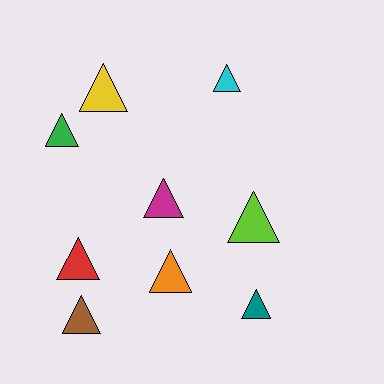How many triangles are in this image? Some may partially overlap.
There are 9 triangles.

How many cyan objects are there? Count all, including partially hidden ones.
There is 1 cyan object.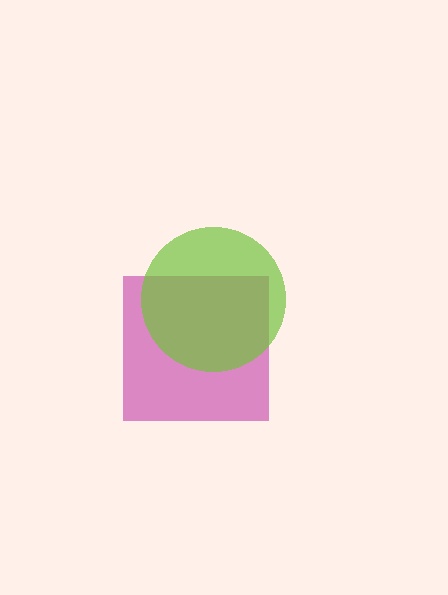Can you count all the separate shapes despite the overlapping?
Yes, there are 2 separate shapes.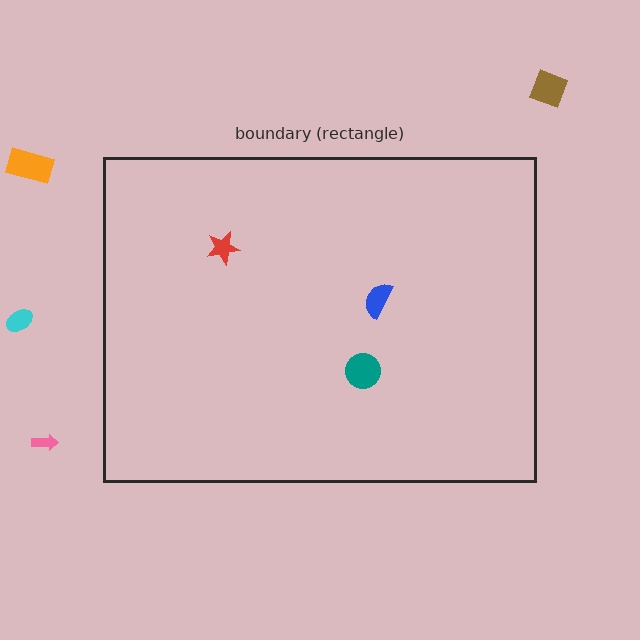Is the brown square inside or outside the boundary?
Outside.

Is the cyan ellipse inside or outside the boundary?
Outside.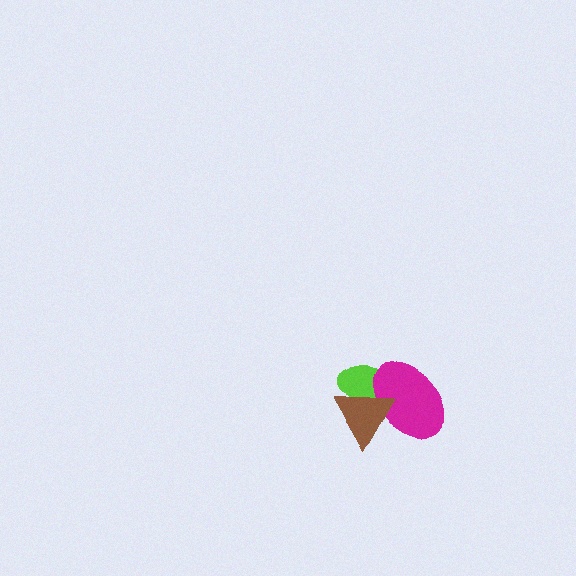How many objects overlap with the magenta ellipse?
2 objects overlap with the magenta ellipse.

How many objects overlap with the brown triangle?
2 objects overlap with the brown triangle.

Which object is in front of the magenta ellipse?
The brown triangle is in front of the magenta ellipse.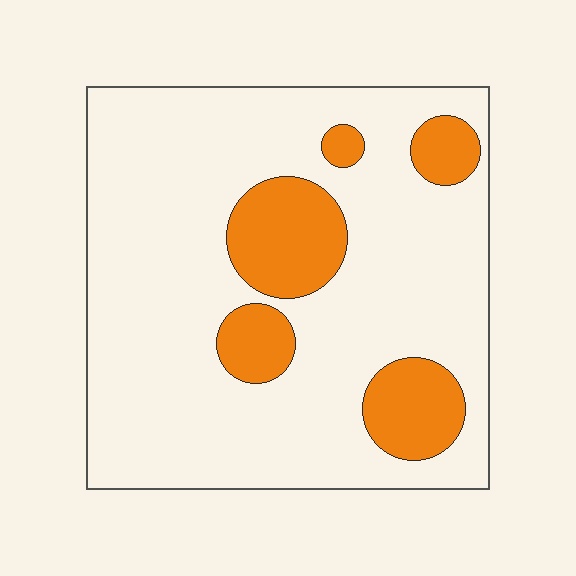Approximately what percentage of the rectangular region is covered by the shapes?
Approximately 20%.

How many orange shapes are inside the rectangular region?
5.